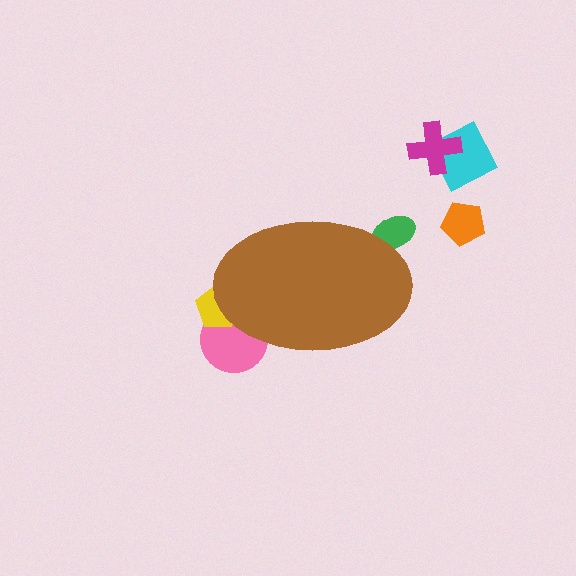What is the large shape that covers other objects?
A brown ellipse.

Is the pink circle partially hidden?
Yes, the pink circle is partially hidden behind the brown ellipse.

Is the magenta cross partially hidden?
No, the magenta cross is fully visible.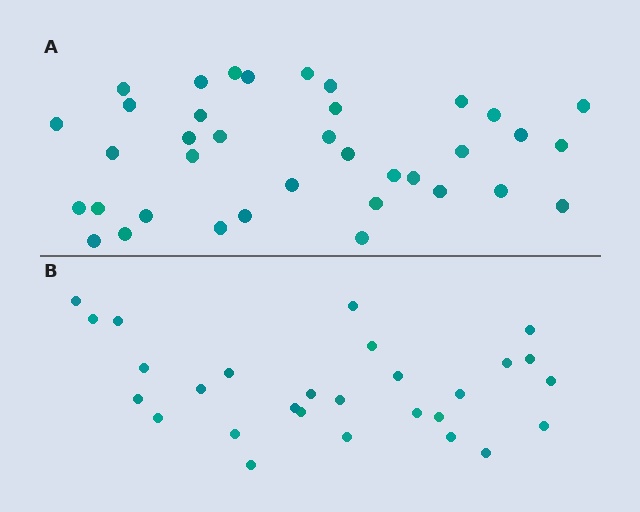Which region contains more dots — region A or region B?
Region A (the top region) has more dots.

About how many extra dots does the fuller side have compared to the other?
Region A has roughly 8 or so more dots than region B.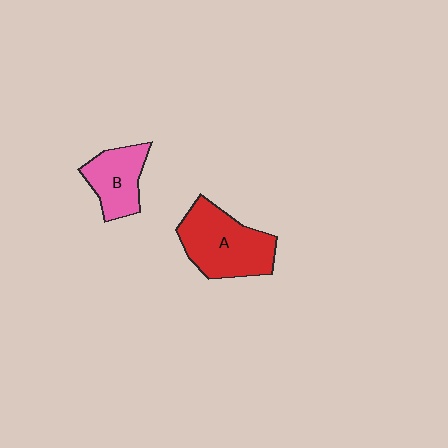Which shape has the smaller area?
Shape B (pink).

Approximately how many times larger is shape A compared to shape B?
Approximately 1.6 times.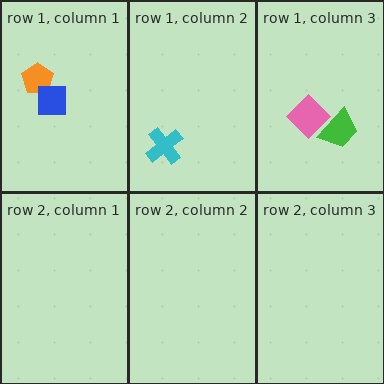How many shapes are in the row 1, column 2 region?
1.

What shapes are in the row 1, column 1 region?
The orange pentagon, the blue square.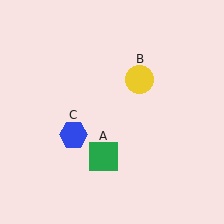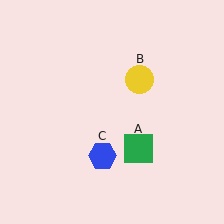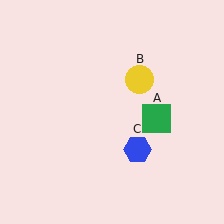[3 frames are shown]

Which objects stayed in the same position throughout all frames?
Yellow circle (object B) remained stationary.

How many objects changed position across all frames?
2 objects changed position: green square (object A), blue hexagon (object C).